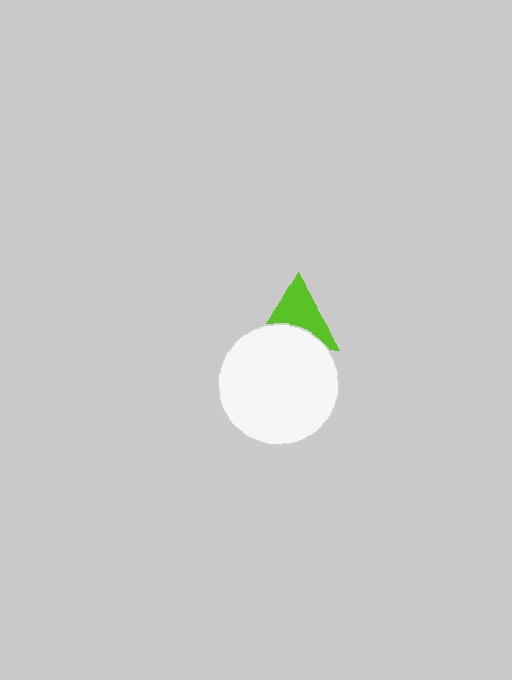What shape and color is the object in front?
The object in front is a white circle.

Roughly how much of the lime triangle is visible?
About half of it is visible (roughly 59%).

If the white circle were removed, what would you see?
You would see the complete lime triangle.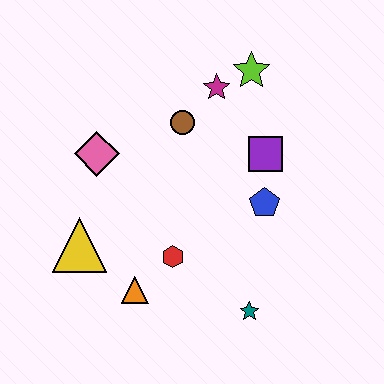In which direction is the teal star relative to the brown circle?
The teal star is below the brown circle.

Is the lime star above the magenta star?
Yes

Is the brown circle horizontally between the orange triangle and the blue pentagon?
Yes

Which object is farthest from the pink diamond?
The teal star is farthest from the pink diamond.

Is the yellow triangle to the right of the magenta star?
No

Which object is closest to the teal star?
The red hexagon is closest to the teal star.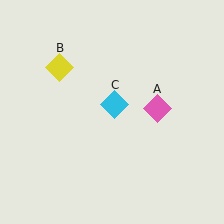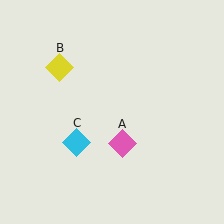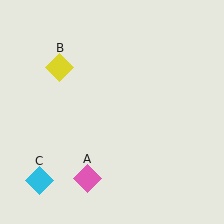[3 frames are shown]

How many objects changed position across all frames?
2 objects changed position: pink diamond (object A), cyan diamond (object C).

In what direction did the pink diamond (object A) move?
The pink diamond (object A) moved down and to the left.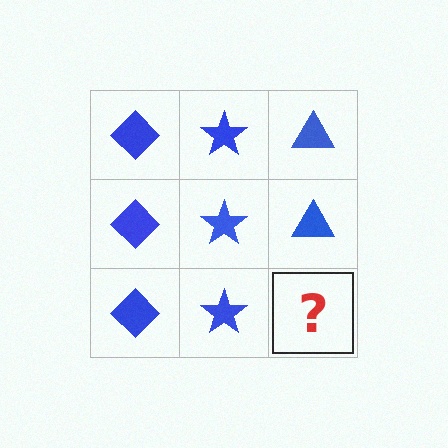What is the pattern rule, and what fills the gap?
The rule is that each column has a consistent shape. The gap should be filled with a blue triangle.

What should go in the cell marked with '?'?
The missing cell should contain a blue triangle.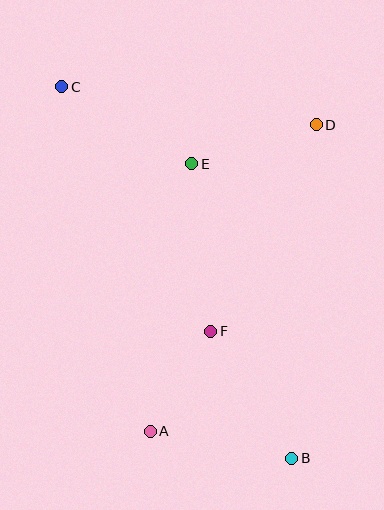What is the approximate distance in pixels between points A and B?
The distance between A and B is approximately 144 pixels.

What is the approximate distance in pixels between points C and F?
The distance between C and F is approximately 286 pixels.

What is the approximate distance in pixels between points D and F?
The distance between D and F is approximately 232 pixels.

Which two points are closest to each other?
Points A and F are closest to each other.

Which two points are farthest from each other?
Points B and C are farthest from each other.